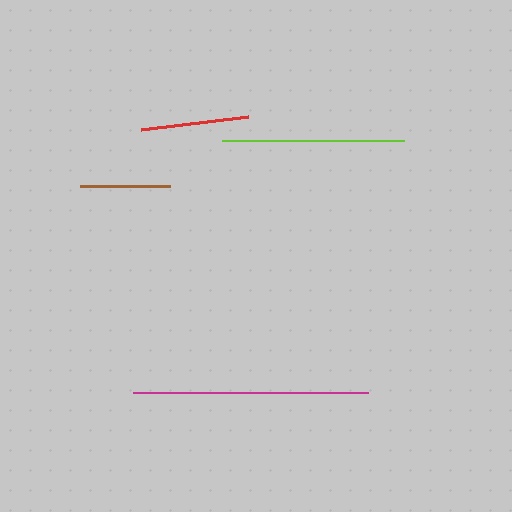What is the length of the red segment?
The red segment is approximately 108 pixels long.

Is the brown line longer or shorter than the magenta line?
The magenta line is longer than the brown line.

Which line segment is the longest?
The magenta line is the longest at approximately 236 pixels.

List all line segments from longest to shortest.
From longest to shortest: magenta, lime, red, brown.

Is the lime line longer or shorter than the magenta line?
The magenta line is longer than the lime line.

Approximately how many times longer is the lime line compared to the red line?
The lime line is approximately 1.7 times the length of the red line.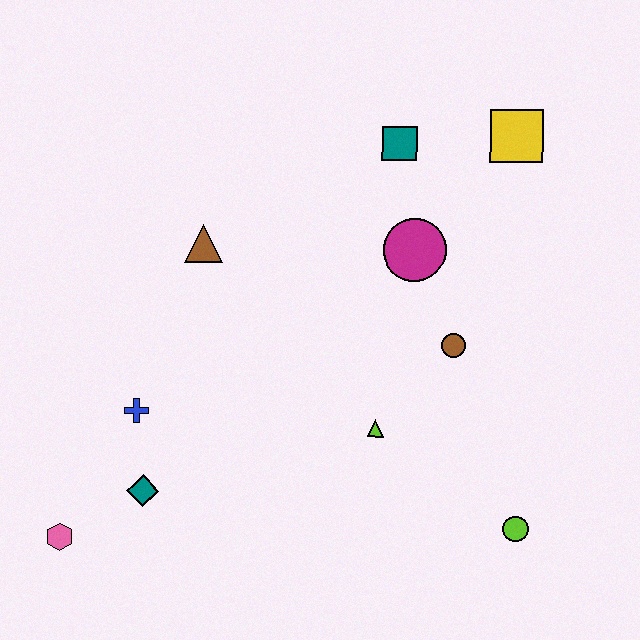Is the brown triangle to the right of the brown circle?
No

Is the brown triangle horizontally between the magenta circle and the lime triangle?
No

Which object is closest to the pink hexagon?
The teal diamond is closest to the pink hexagon.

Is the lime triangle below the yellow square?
Yes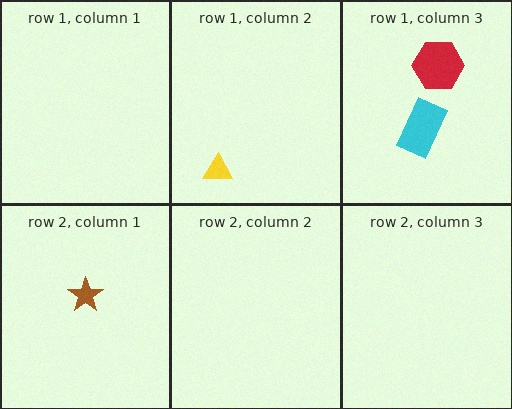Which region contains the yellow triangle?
The row 1, column 2 region.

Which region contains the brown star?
The row 2, column 1 region.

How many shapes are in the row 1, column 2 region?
1.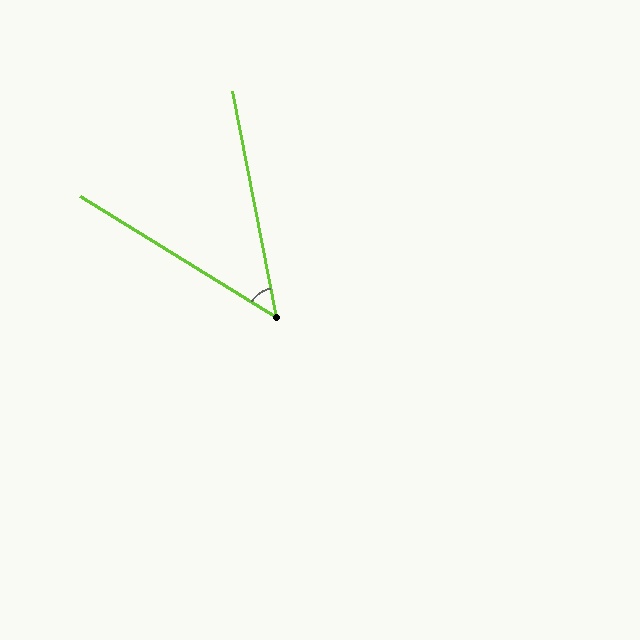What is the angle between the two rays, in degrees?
Approximately 47 degrees.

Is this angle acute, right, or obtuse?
It is acute.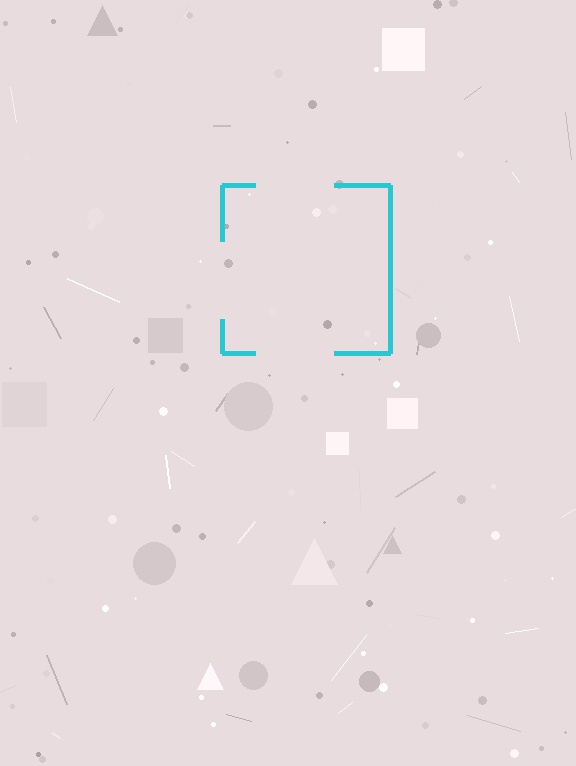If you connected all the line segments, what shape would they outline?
They would outline a square.